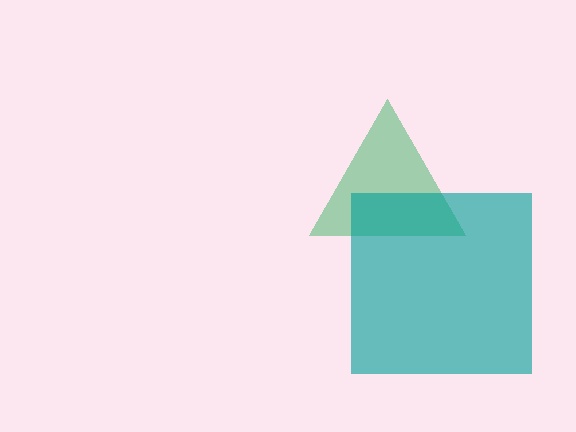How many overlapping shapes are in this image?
There are 2 overlapping shapes in the image.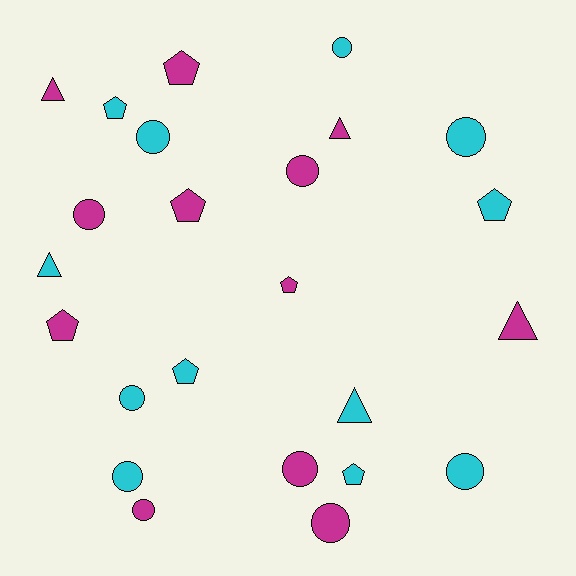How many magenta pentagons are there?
There are 4 magenta pentagons.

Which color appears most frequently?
Cyan, with 12 objects.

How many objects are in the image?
There are 24 objects.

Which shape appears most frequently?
Circle, with 11 objects.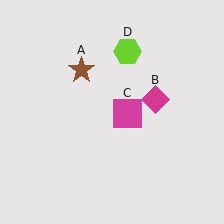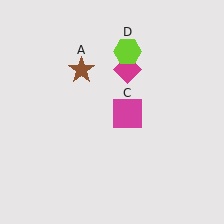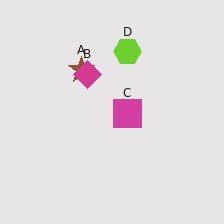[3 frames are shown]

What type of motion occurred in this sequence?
The magenta diamond (object B) rotated counterclockwise around the center of the scene.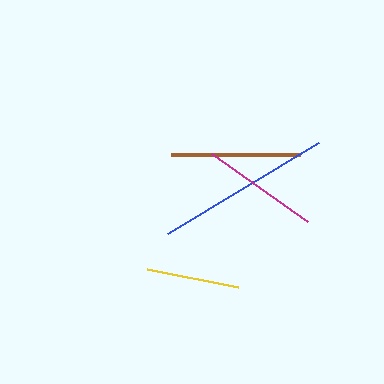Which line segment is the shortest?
The yellow line is the shortest at approximately 92 pixels.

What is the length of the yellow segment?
The yellow segment is approximately 92 pixels long.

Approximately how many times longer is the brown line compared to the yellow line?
The brown line is approximately 1.4 times the length of the yellow line.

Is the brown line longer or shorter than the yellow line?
The brown line is longer than the yellow line.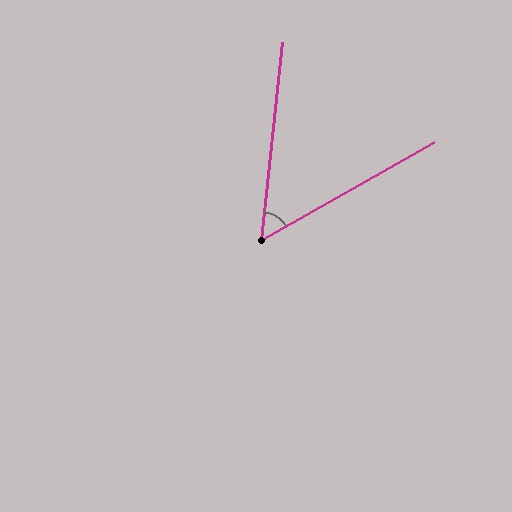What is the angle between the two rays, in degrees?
Approximately 54 degrees.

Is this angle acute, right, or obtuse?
It is acute.